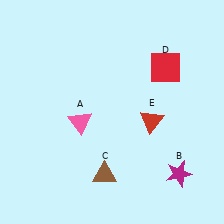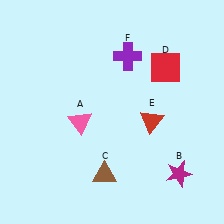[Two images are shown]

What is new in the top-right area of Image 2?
A purple cross (F) was added in the top-right area of Image 2.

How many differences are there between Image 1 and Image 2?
There is 1 difference between the two images.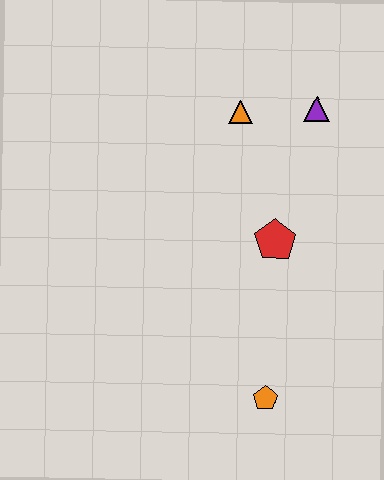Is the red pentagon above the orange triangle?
No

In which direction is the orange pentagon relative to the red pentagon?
The orange pentagon is below the red pentagon.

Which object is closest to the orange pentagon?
The red pentagon is closest to the orange pentagon.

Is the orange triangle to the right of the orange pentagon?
No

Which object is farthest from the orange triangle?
The orange pentagon is farthest from the orange triangle.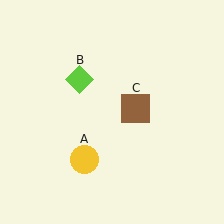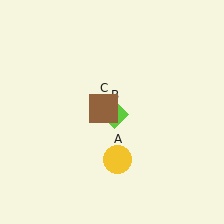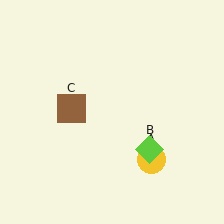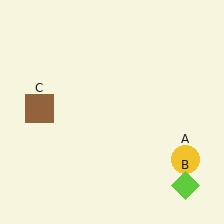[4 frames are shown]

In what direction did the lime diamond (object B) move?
The lime diamond (object B) moved down and to the right.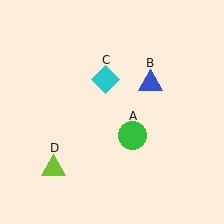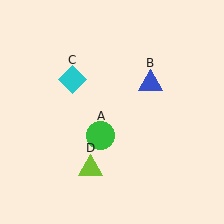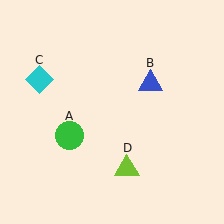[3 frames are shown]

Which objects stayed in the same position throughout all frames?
Blue triangle (object B) remained stationary.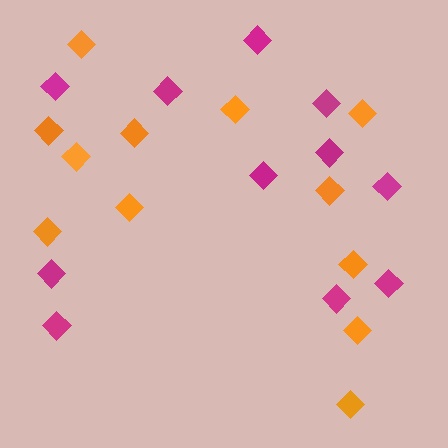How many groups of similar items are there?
There are 2 groups: one group of orange diamonds (12) and one group of magenta diamonds (11).